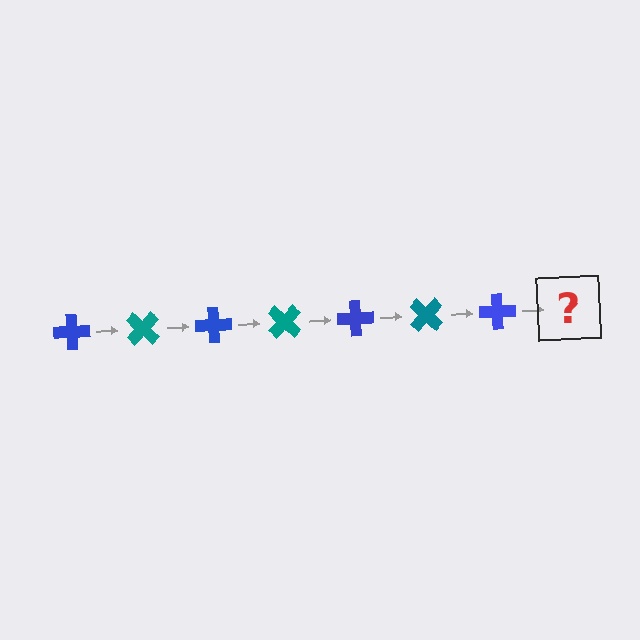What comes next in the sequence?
The next element should be a teal cross, rotated 315 degrees from the start.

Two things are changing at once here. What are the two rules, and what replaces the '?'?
The two rules are that it rotates 45 degrees each step and the color cycles through blue and teal. The '?' should be a teal cross, rotated 315 degrees from the start.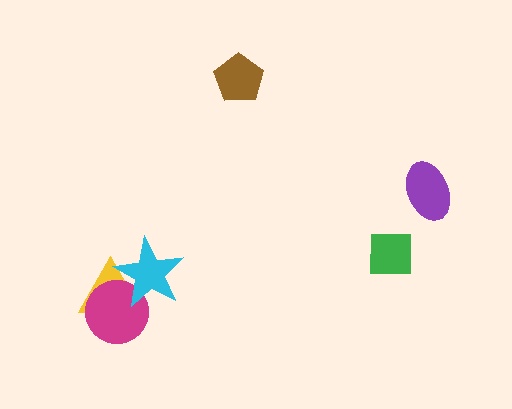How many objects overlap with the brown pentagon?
0 objects overlap with the brown pentagon.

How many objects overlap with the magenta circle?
2 objects overlap with the magenta circle.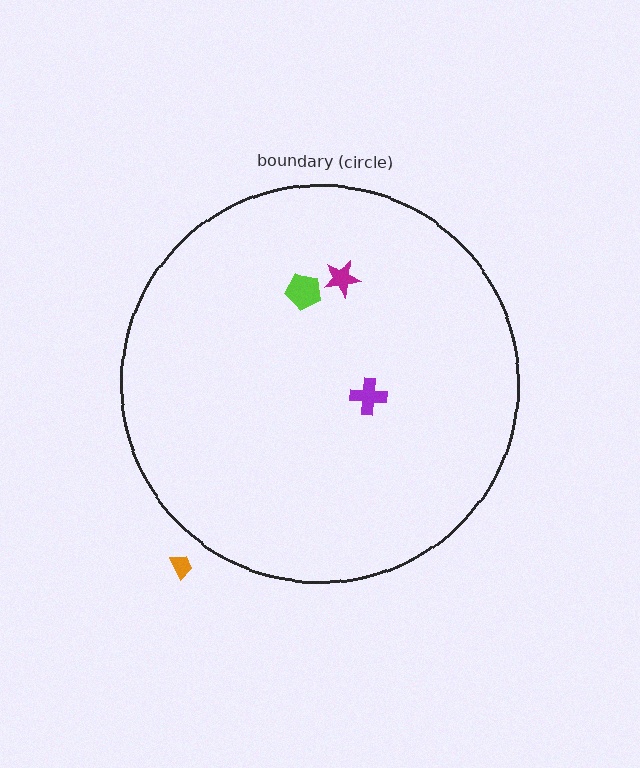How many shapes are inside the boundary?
3 inside, 1 outside.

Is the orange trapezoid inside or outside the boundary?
Outside.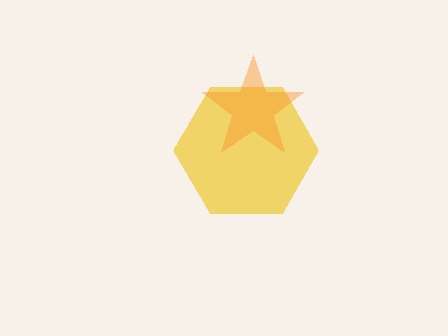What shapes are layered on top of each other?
The layered shapes are: a yellow hexagon, an orange star.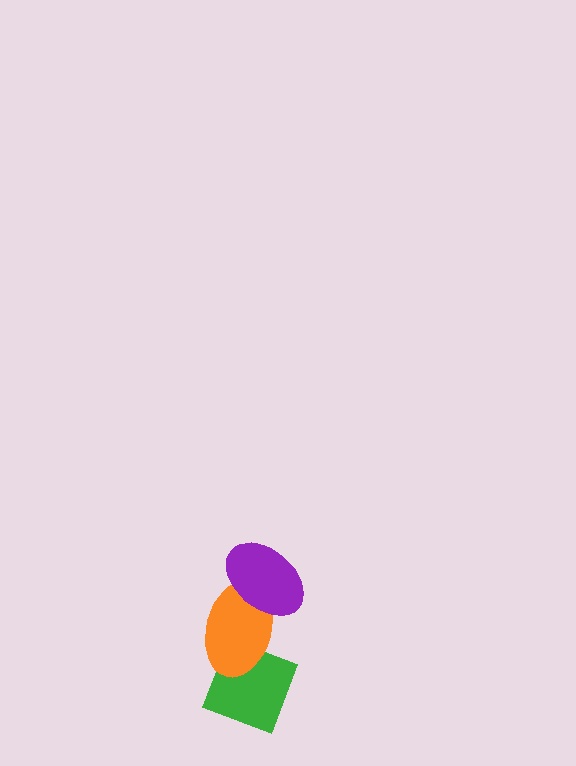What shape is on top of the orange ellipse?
The purple ellipse is on top of the orange ellipse.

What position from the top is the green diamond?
The green diamond is 3rd from the top.